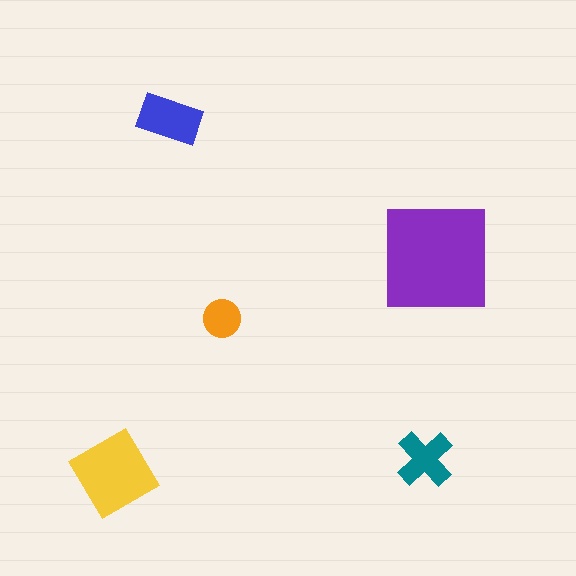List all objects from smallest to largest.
The orange circle, the teal cross, the blue rectangle, the yellow diamond, the purple square.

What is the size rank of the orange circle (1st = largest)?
5th.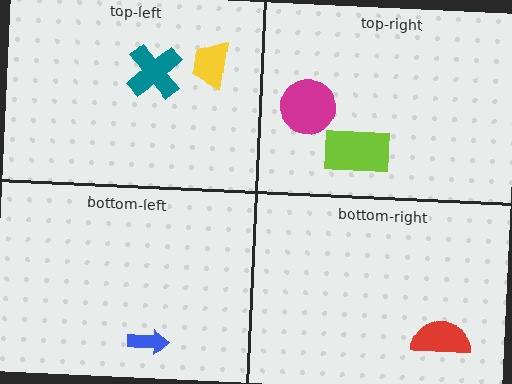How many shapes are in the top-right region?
2.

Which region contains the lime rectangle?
The top-right region.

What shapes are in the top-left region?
The teal cross, the yellow trapezoid.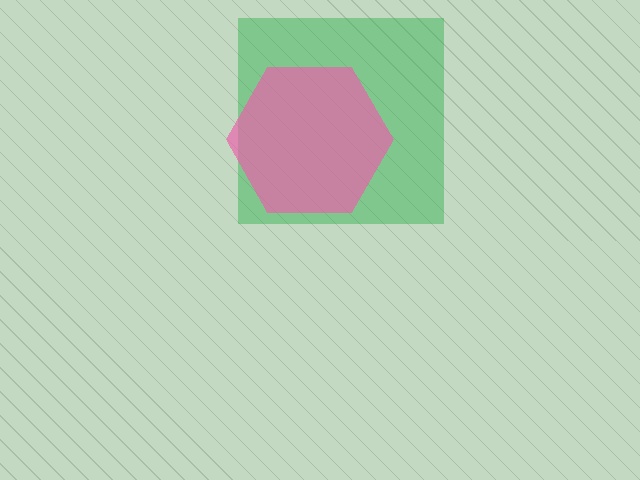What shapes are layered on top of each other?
The layered shapes are: a green square, a pink hexagon.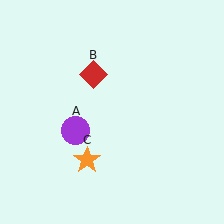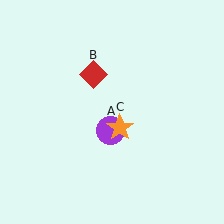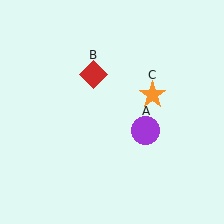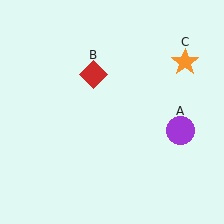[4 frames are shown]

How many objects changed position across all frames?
2 objects changed position: purple circle (object A), orange star (object C).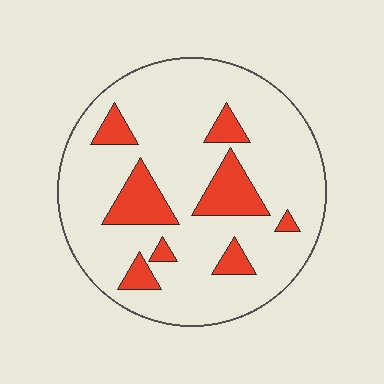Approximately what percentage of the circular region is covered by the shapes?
Approximately 20%.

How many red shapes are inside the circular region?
8.